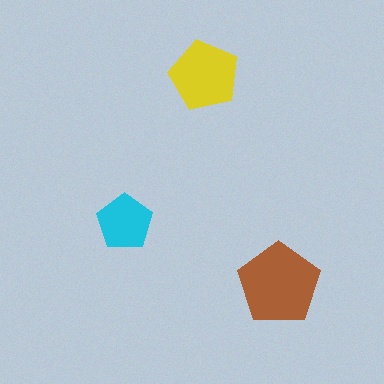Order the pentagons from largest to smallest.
the brown one, the yellow one, the cyan one.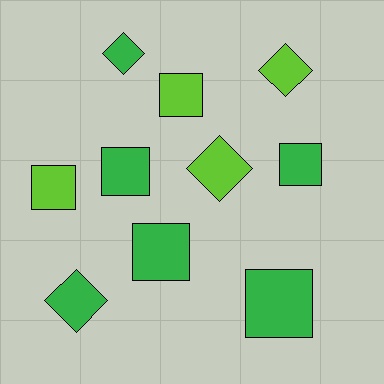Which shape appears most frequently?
Square, with 6 objects.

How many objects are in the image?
There are 10 objects.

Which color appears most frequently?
Green, with 6 objects.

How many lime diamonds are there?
There are 2 lime diamonds.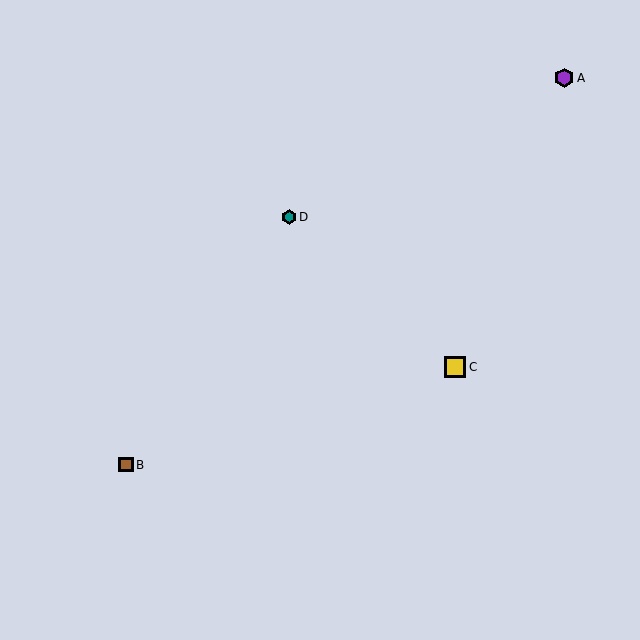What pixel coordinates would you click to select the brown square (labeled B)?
Click at (126, 465) to select the brown square B.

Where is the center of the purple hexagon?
The center of the purple hexagon is at (564, 78).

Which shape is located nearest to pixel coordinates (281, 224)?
The teal hexagon (labeled D) at (289, 217) is nearest to that location.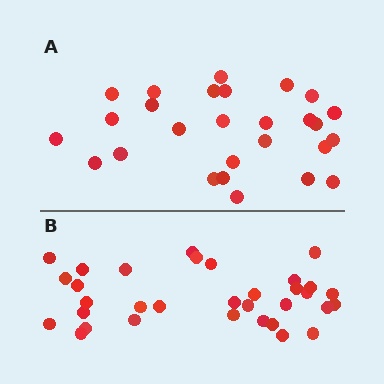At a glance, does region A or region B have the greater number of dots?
Region B (the bottom region) has more dots.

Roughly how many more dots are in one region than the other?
Region B has about 6 more dots than region A.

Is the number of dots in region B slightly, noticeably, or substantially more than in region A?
Region B has only slightly more — the two regions are fairly close. The ratio is roughly 1.2 to 1.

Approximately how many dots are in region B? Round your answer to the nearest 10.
About 30 dots. (The exact count is 33, which rounds to 30.)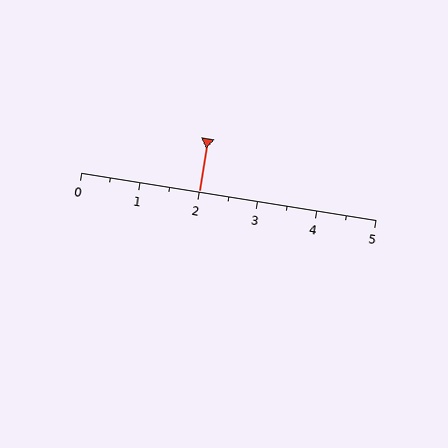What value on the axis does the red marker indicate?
The marker indicates approximately 2.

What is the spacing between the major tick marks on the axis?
The major ticks are spaced 1 apart.